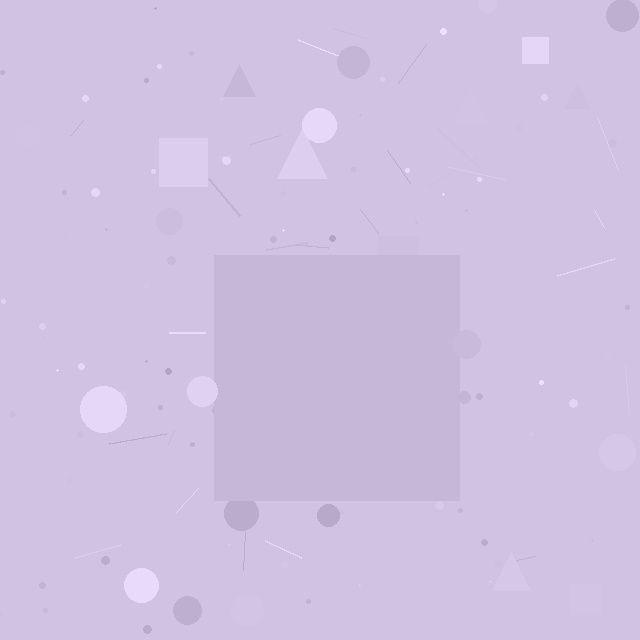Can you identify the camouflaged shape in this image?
The camouflaged shape is a square.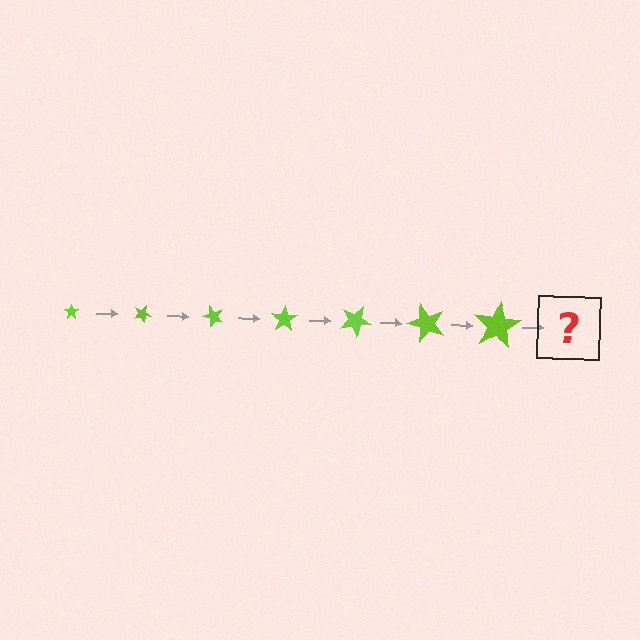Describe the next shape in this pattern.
It should be a star, larger than the previous one and rotated 175 degrees from the start.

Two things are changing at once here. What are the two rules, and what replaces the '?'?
The two rules are that the star grows larger each step and it rotates 25 degrees each step. The '?' should be a star, larger than the previous one and rotated 175 degrees from the start.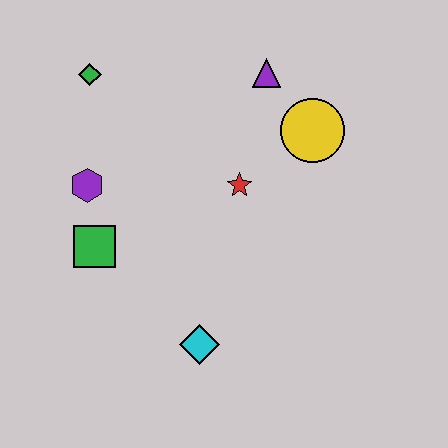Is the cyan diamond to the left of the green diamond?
No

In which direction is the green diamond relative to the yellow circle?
The green diamond is to the left of the yellow circle.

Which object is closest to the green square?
The purple hexagon is closest to the green square.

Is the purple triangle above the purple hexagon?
Yes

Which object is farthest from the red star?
The green diamond is farthest from the red star.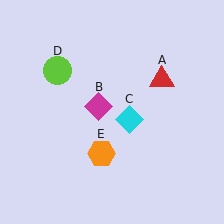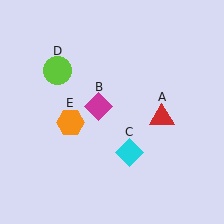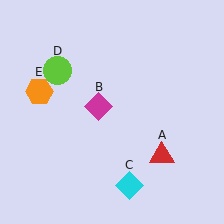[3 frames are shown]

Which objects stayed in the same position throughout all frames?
Magenta diamond (object B) and lime circle (object D) remained stationary.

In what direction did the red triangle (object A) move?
The red triangle (object A) moved down.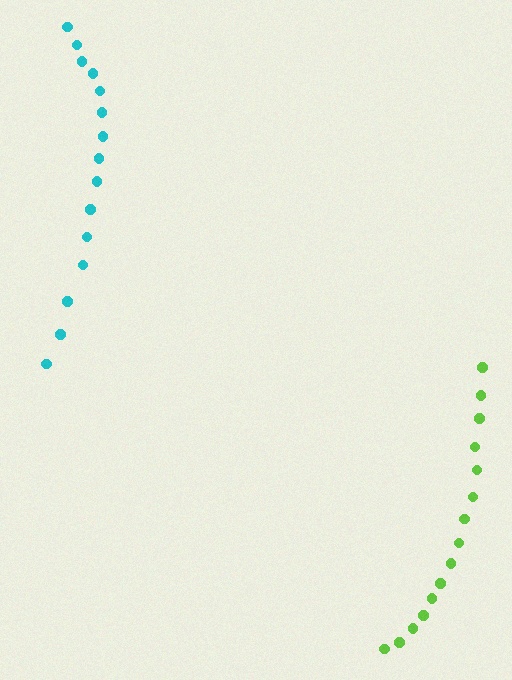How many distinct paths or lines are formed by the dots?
There are 2 distinct paths.